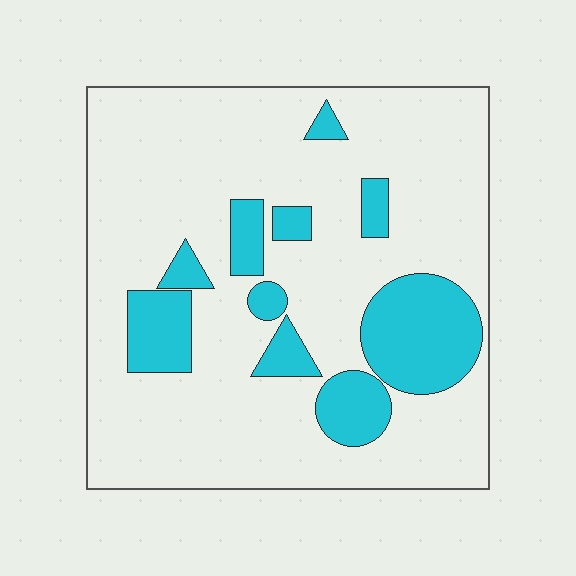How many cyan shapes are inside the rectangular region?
10.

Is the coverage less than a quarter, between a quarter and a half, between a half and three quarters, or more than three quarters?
Less than a quarter.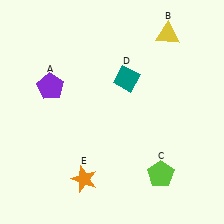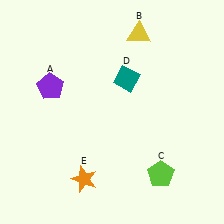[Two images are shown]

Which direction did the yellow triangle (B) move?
The yellow triangle (B) moved left.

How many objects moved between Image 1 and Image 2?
1 object moved between the two images.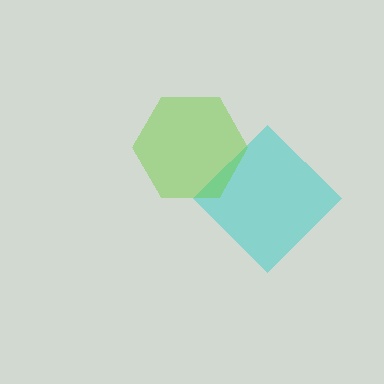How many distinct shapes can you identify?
There are 2 distinct shapes: a cyan diamond, a lime hexagon.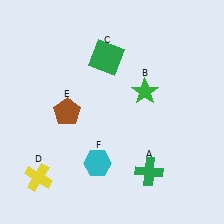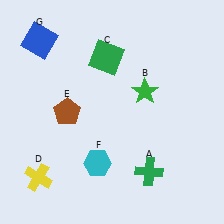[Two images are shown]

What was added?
A blue square (G) was added in Image 2.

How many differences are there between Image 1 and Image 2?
There is 1 difference between the two images.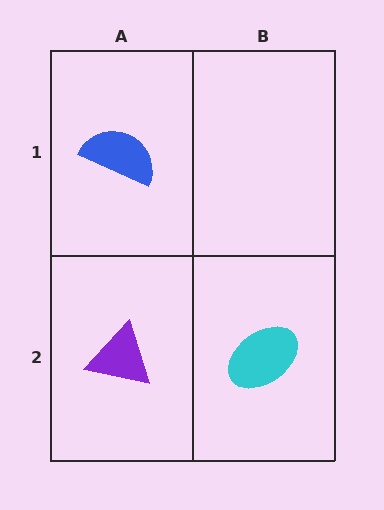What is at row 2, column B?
A cyan ellipse.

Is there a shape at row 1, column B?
No, that cell is empty.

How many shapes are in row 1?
1 shape.